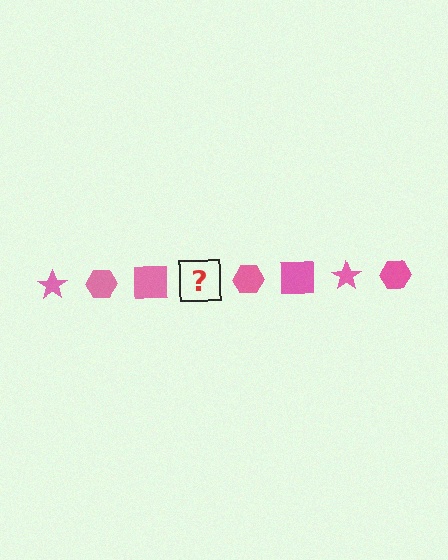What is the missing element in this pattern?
The missing element is a pink star.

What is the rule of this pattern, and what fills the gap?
The rule is that the pattern cycles through star, hexagon, square shapes in pink. The gap should be filled with a pink star.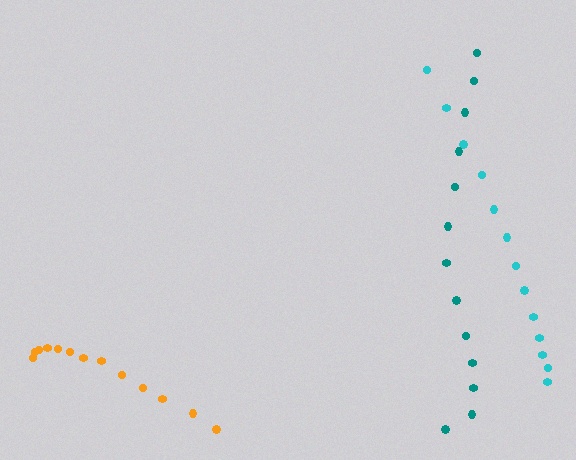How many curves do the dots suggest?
There are 3 distinct paths.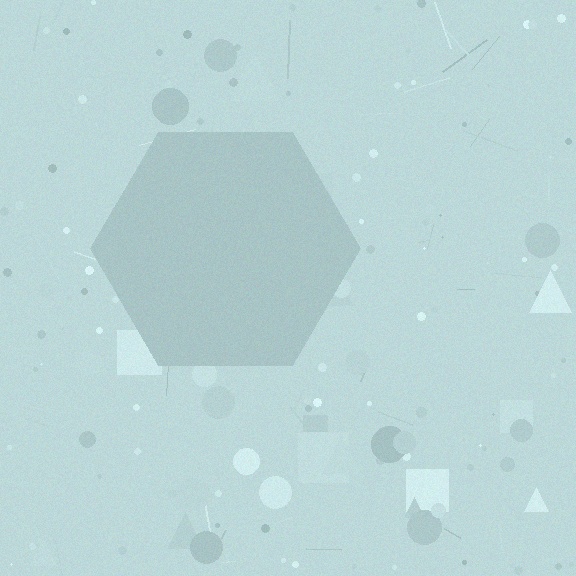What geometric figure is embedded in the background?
A hexagon is embedded in the background.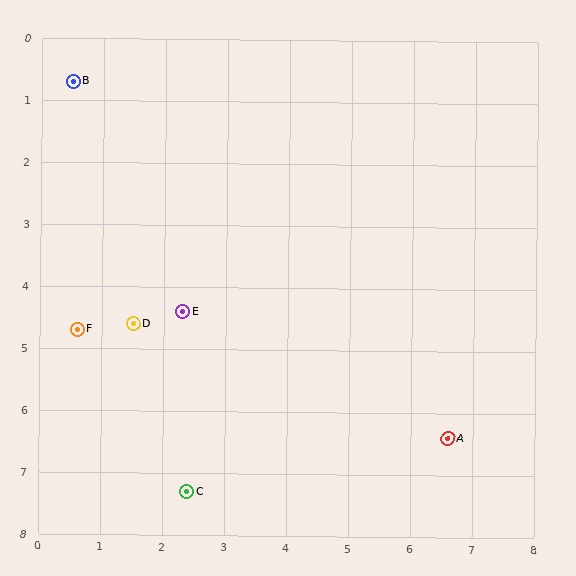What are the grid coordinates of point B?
Point B is at approximately (0.5, 0.7).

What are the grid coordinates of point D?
Point D is at approximately (1.5, 4.6).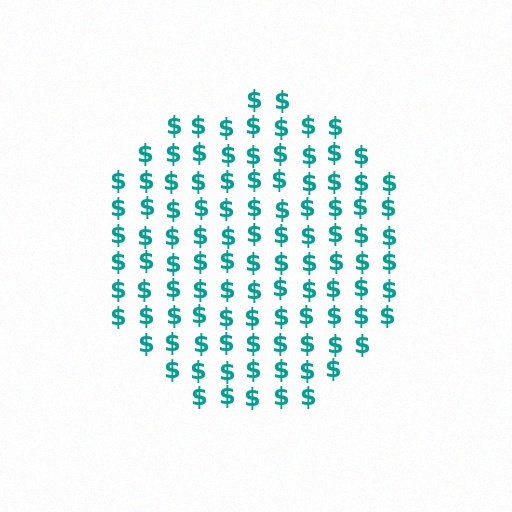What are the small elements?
The small elements are dollar signs.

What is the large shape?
The large shape is a circle.